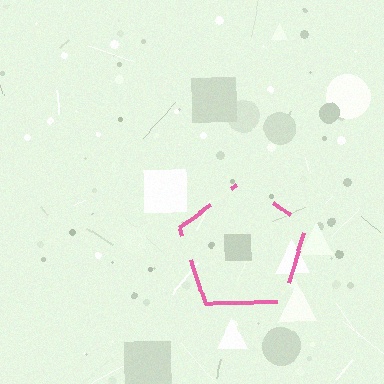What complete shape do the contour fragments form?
The contour fragments form a pentagon.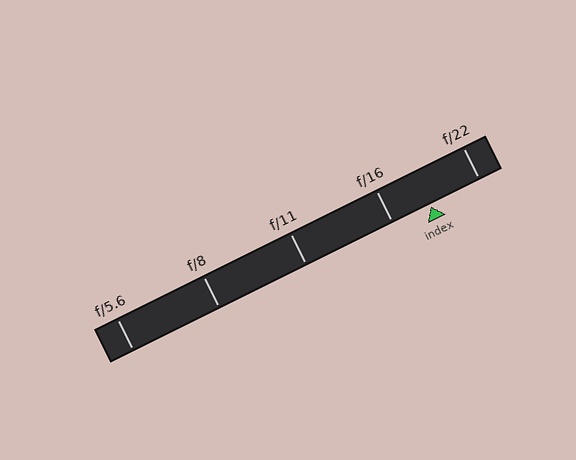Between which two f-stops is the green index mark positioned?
The index mark is between f/16 and f/22.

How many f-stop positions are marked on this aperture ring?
There are 5 f-stop positions marked.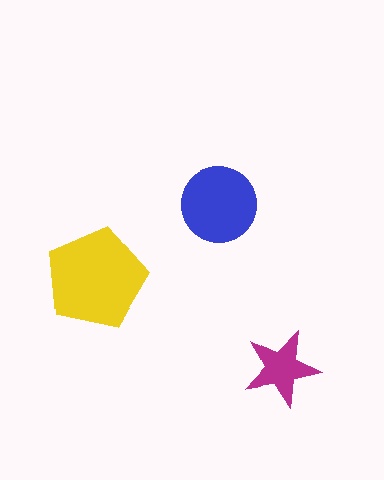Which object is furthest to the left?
The yellow pentagon is leftmost.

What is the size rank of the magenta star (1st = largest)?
3rd.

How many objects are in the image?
There are 3 objects in the image.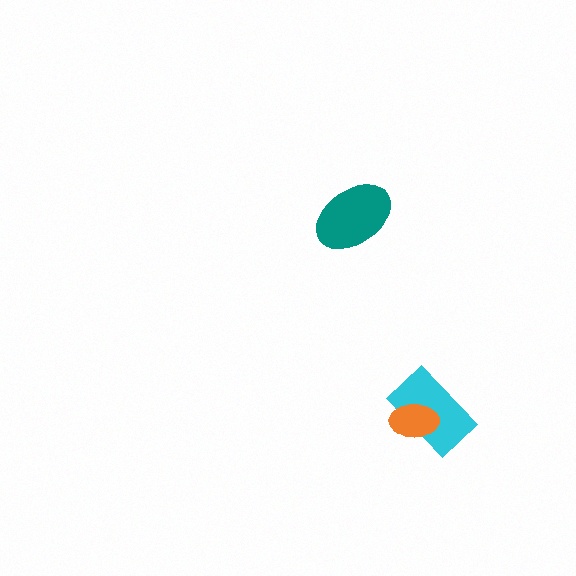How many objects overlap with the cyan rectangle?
1 object overlaps with the cyan rectangle.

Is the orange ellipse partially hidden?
No, no other shape covers it.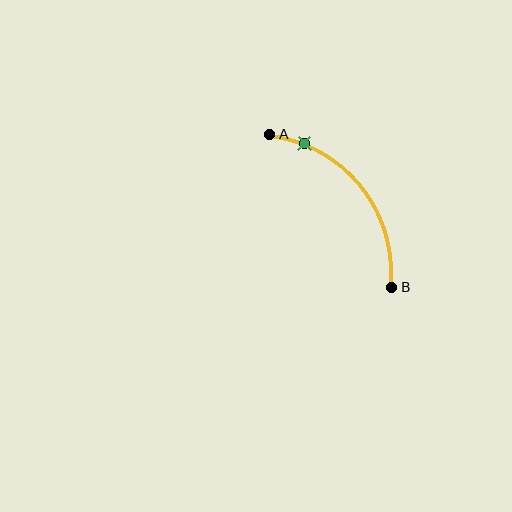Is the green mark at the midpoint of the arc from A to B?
No. The green mark lies on the arc but is closer to endpoint A. The arc midpoint would be at the point on the curve equidistant along the arc from both A and B.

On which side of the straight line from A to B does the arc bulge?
The arc bulges above and to the right of the straight line connecting A and B.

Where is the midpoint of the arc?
The arc midpoint is the point on the curve farthest from the straight line joining A and B. It sits above and to the right of that line.